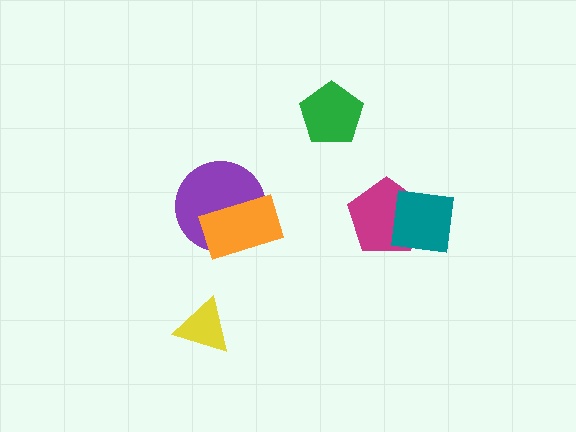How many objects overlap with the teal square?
1 object overlaps with the teal square.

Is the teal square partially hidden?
No, no other shape covers it.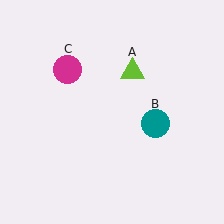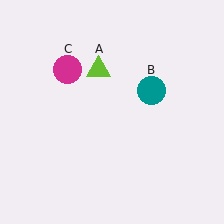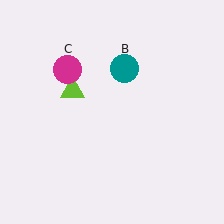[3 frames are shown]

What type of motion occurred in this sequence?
The lime triangle (object A), teal circle (object B) rotated counterclockwise around the center of the scene.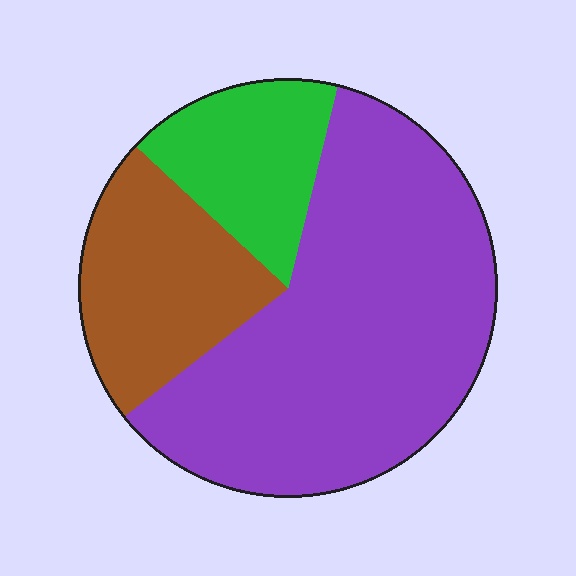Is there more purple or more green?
Purple.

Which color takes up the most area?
Purple, at roughly 60%.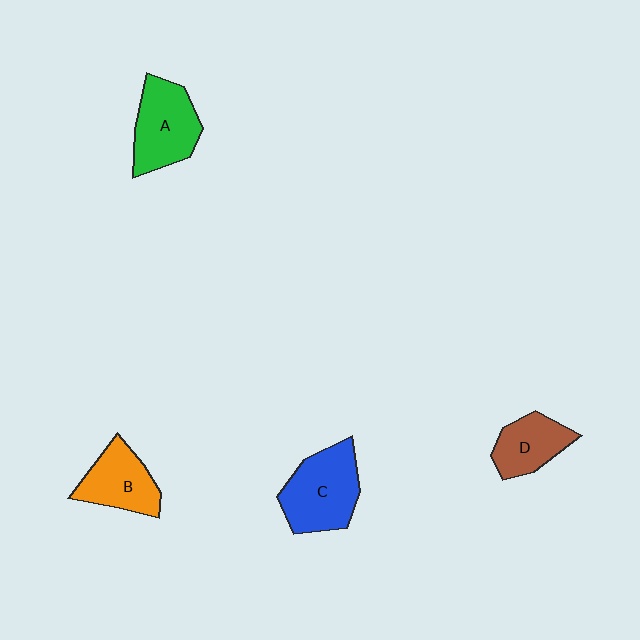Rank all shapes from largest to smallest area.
From largest to smallest: C (blue), A (green), B (orange), D (brown).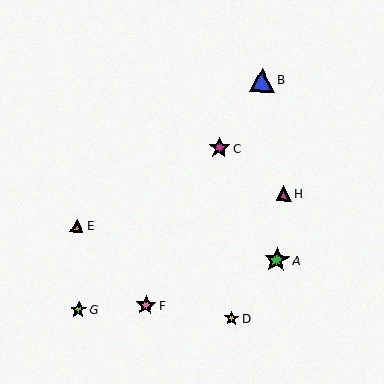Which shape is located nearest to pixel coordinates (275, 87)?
The blue triangle (labeled B) at (262, 80) is nearest to that location.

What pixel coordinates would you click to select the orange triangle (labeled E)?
Click at (77, 226) to select the orange triangle E.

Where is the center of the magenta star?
The center of the magenta star is at (219, 148).